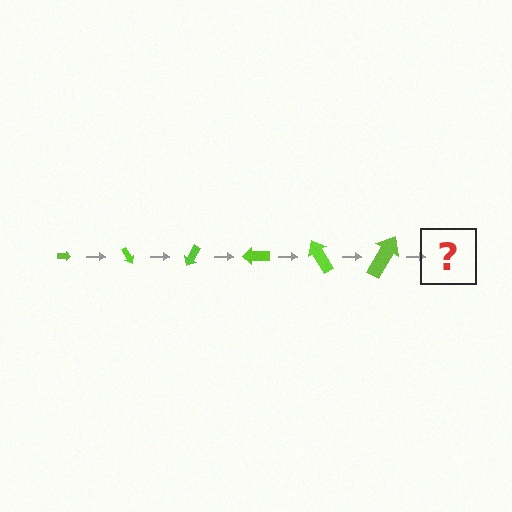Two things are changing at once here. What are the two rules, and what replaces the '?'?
The two rules are that the arrow grows larger each step and it rotates 60 degrees each step. The '?' should be an arrow, larger than the previous one and rotated 360 degrees from the start.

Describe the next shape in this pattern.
It should be an arrow, larger than the previous one and rotated 360 degrees from the start.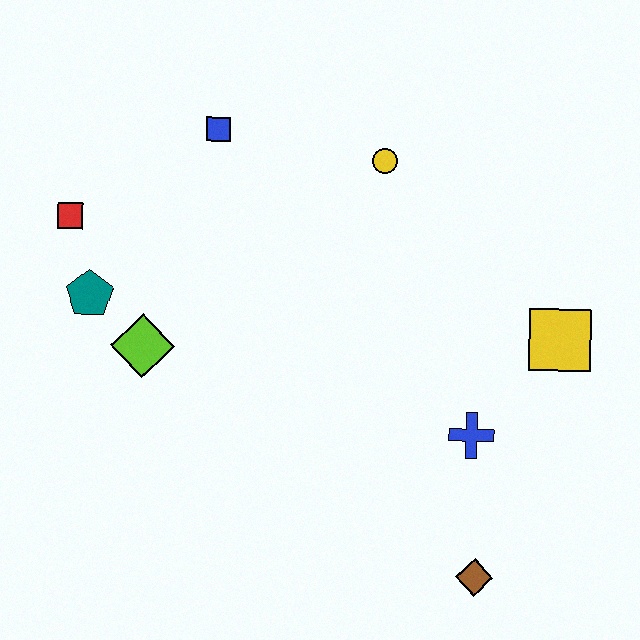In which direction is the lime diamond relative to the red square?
The lime diamond is below the red square.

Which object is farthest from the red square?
The brown diamond is farthest from the red square.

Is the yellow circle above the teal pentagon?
Yes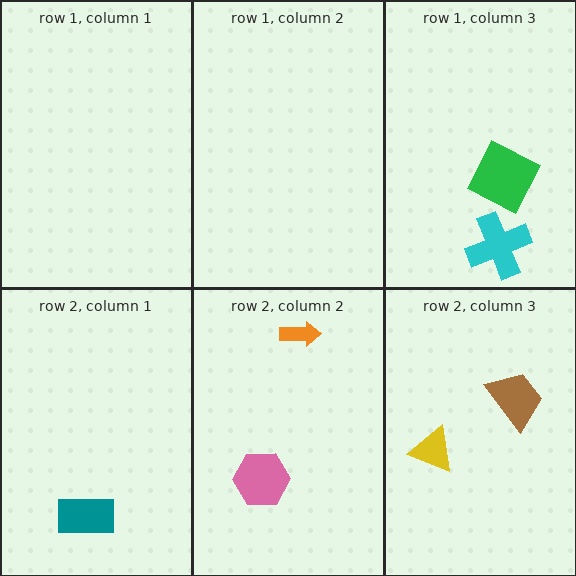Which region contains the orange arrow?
The row 2, column 2 region.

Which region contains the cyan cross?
The row 1, column 3 region.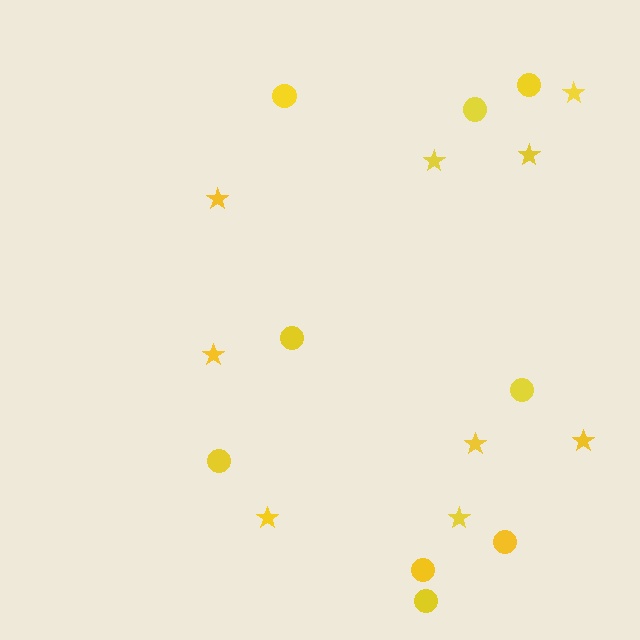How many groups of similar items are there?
There are 2 groups: one group of stars (9) and one group of circles (9).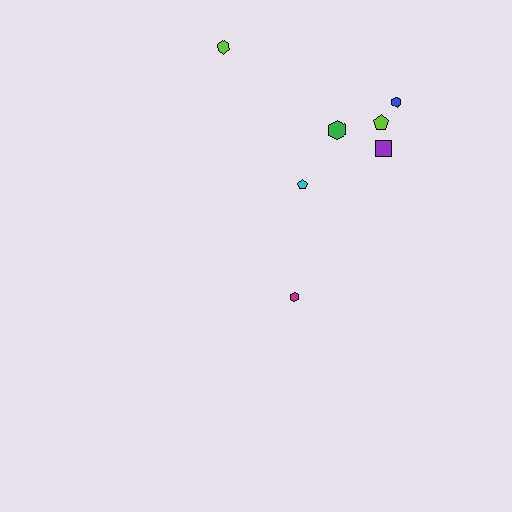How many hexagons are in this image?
There are 4 hexagons.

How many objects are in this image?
There are 7 objects.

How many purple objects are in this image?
There is 1 purple object.